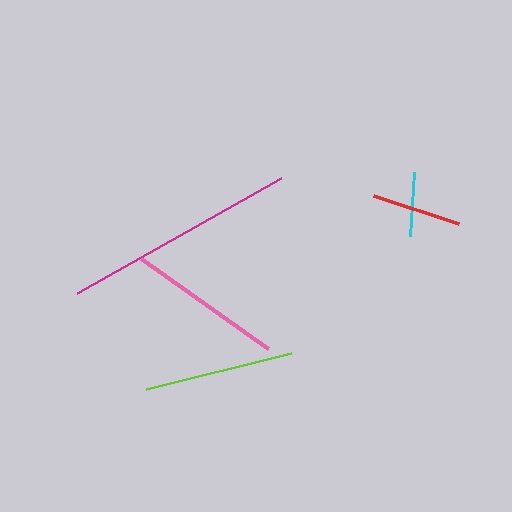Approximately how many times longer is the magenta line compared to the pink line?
The magenta line is approximately 1.5 times the length of the pink line.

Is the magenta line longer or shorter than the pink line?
The magenta line is longer than the pink line.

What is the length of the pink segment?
The pink segment is approximately 156 pixels long.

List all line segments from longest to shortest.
From longest to shortest: magenta, pink, lime, red, cyan.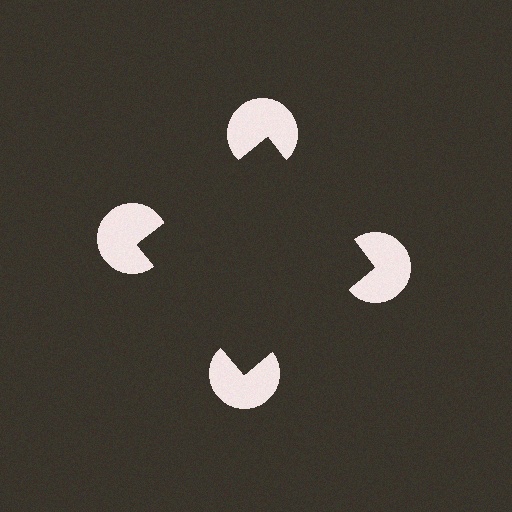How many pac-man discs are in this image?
There are 4 — one at each vertex of the illusory square.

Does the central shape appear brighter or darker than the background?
It typically appears slightly darker than the background, even though no actual brightness change is drawn.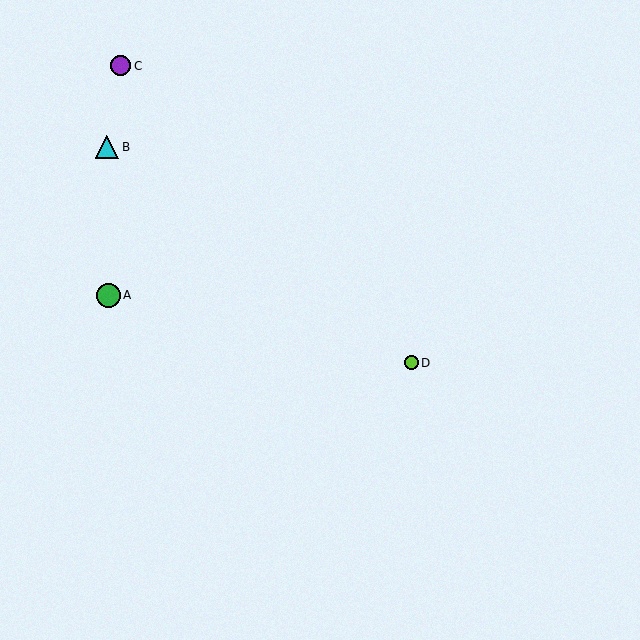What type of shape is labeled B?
Shape B is a cyan triangle.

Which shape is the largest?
The cyan triangle (labeled B) is the largest.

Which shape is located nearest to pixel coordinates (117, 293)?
The green circle (labeled A) at (108, 295) is nearest to that location.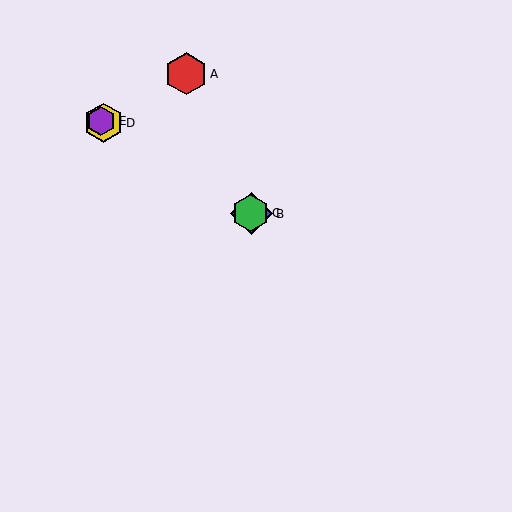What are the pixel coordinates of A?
Object A is at (186, 74).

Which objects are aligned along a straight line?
Objects B, C, D, E are aligned along a straight line.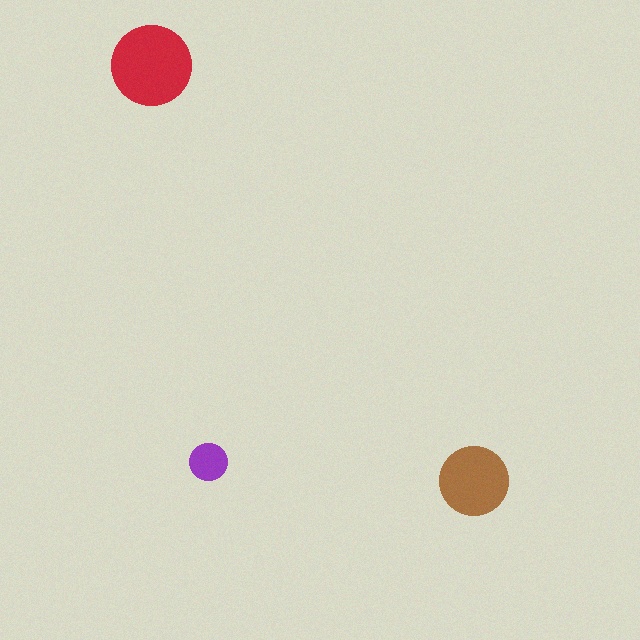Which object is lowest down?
The brown circle is bottommost.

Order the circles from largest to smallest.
the red one, the brown one, the purple one.